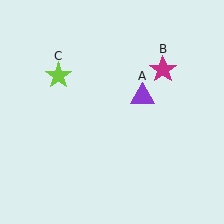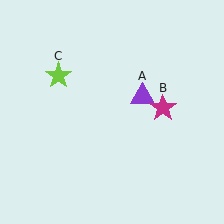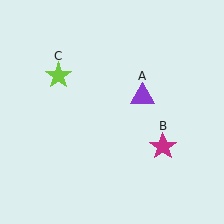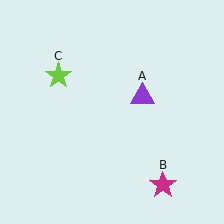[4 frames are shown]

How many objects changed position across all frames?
1 object changed position: magenta star (object B).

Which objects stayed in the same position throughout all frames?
Purple triangle (object A) and lime star (object C) remained stationary.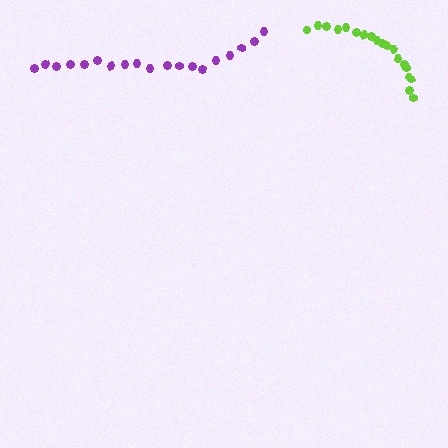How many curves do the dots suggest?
There are 2 distinct paths.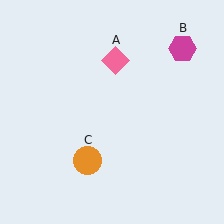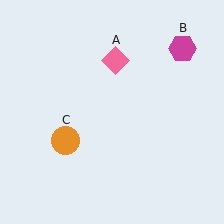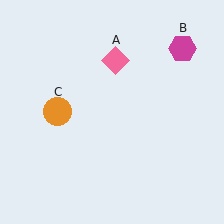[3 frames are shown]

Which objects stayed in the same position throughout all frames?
Pink diamond (object A) and magenta hexagon (object B) remained stationary.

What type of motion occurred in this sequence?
The orange circle (object C) rotated clockwise around the center of the scene.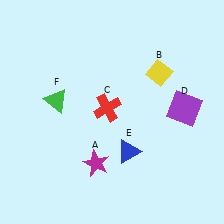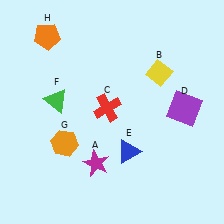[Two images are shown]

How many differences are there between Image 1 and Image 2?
There are 2 differences between the two images.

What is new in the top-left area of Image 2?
An orange pentagon (H) was added in the top-left area of Image 2.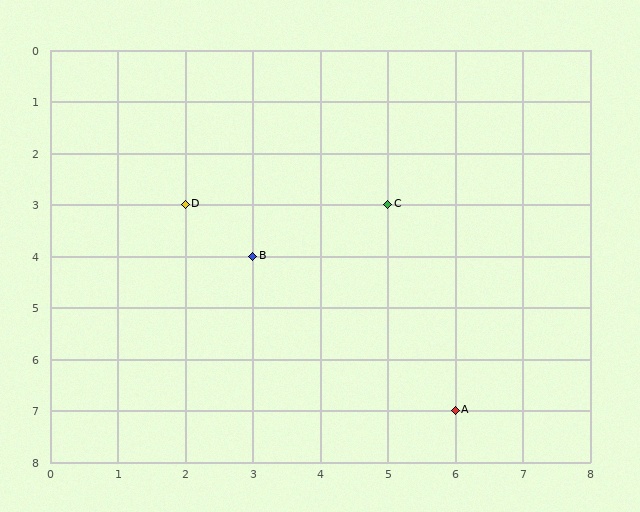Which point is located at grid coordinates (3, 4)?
Point B is at (3, 4).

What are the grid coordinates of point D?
Point D is at grid coordinates (2, 3).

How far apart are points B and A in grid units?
Points B and A are 3 columns and 3 rows apart (about 4.2 grid units diagonally).